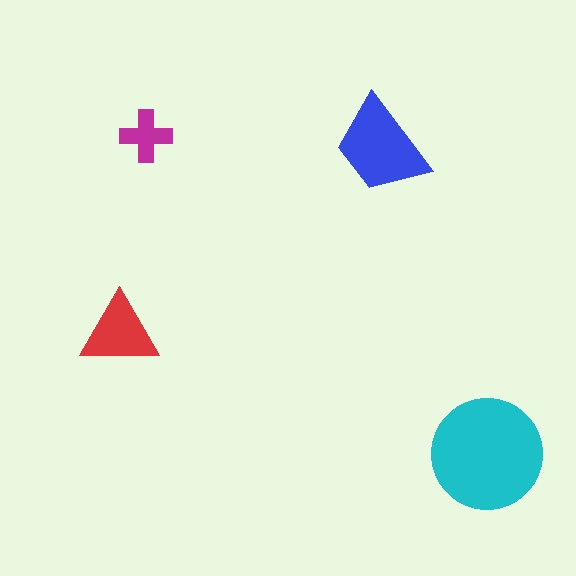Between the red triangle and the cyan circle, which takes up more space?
The cyan circle.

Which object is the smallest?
The magenta cross.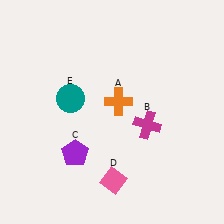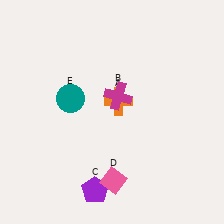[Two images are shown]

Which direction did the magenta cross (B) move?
The magenta cross (B) moved left.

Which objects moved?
The objects that moved are: the magenta cross (B), the purple pentagon (C).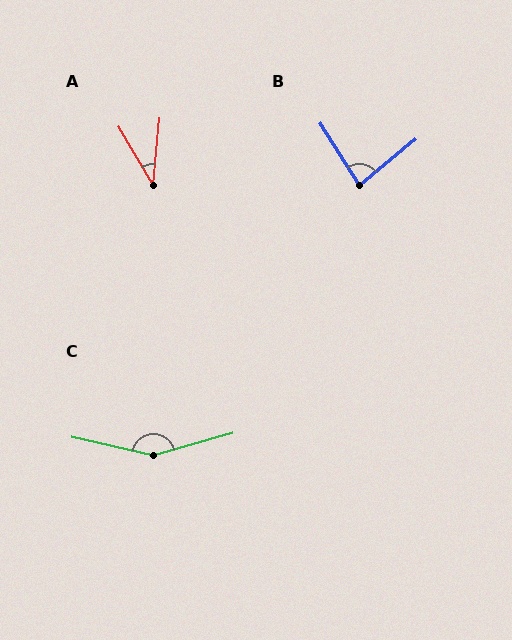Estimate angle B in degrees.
Approximately 82 degrees.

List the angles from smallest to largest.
A (37°), B (82°), C (152°).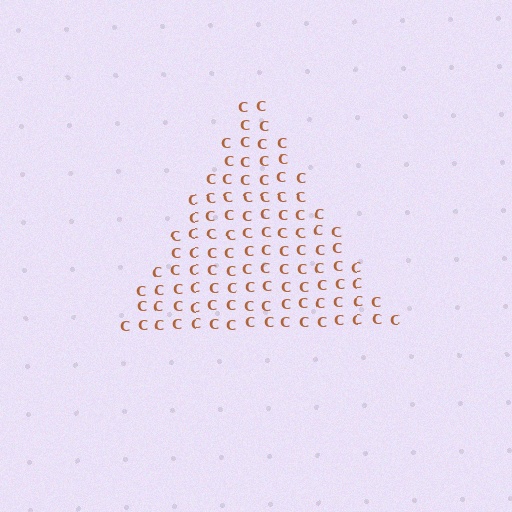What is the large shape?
The large shape is a triangle.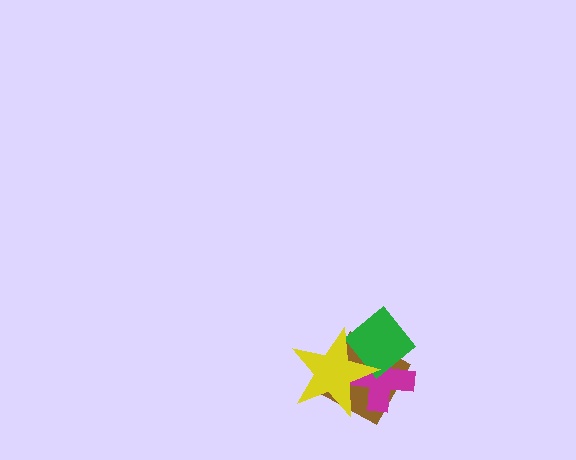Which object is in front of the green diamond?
The yellow star is in front of the green diamond.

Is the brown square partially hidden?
Yes, it is partially covered by another shape.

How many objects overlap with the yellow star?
3 objects overlap with the yellow star.